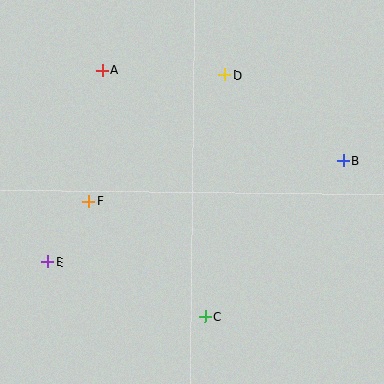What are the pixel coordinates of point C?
Point C is at (205, 317).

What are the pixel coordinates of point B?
Point B is at (344, 161).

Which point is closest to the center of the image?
Point F at (89, 201) is closest to the center.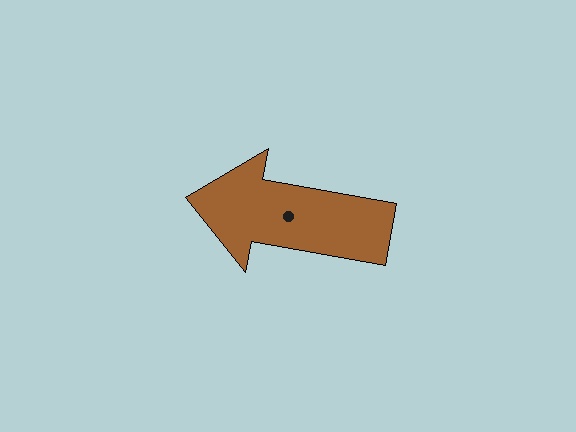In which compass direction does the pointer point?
West.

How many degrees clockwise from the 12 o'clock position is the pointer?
Approximately 280 degrees.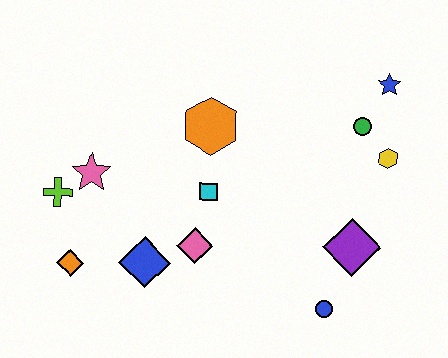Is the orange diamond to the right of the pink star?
No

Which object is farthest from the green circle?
The orange diamond is farthest from the green circle.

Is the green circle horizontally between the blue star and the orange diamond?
Yes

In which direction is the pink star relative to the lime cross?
The pink star is to the right of the lime cross.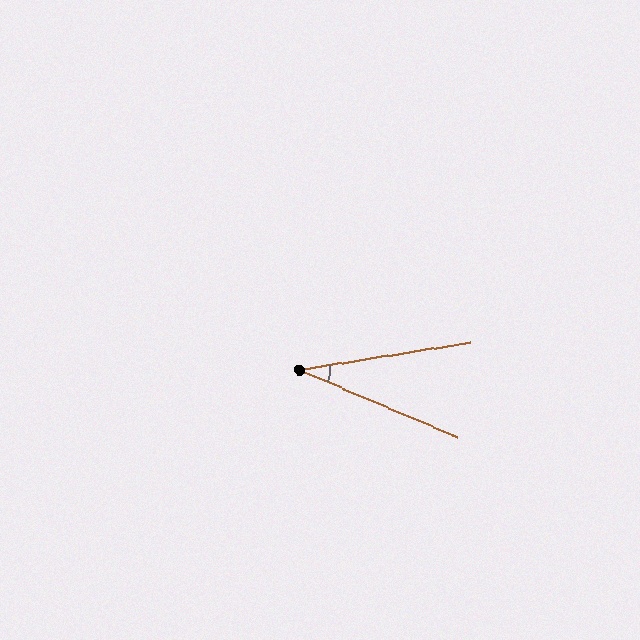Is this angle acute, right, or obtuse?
It is acute.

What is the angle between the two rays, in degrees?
Approximately 32 degrees.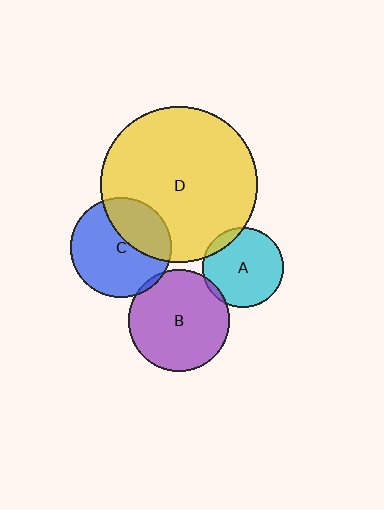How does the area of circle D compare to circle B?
Approximately 2.4 times.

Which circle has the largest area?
Circle D (yellow).